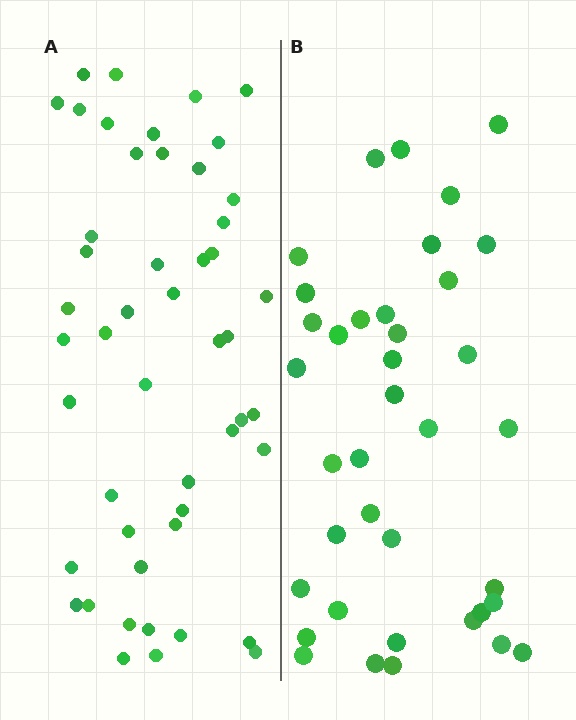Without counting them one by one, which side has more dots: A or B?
Region A (the left region) has more dots.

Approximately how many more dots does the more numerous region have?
Region A has roughly 12 or so more dots than region B.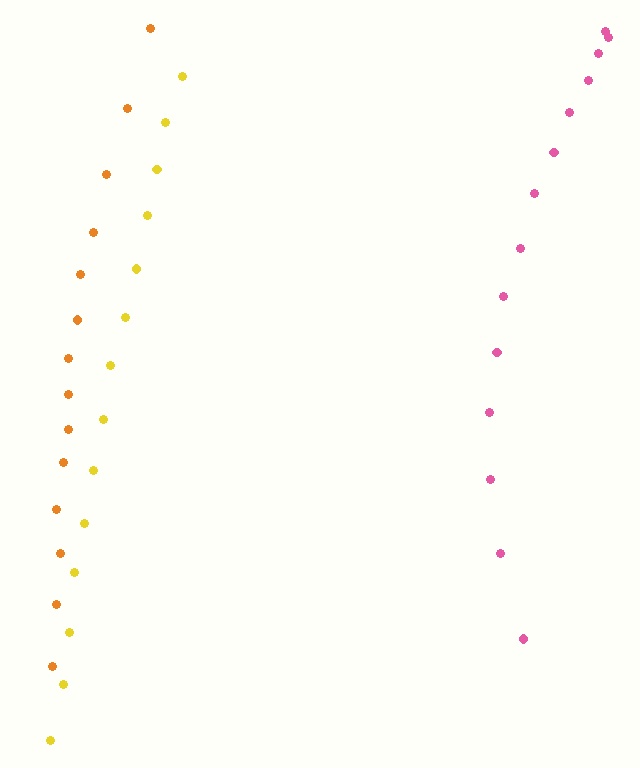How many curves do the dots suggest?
There are 3 distinct paths.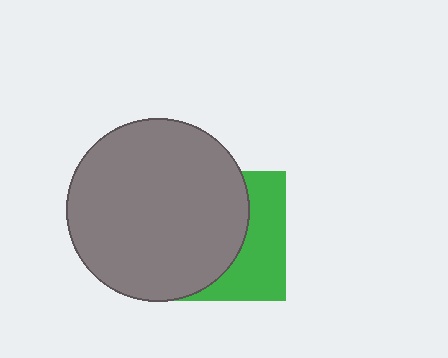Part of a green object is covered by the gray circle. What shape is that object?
It is a square.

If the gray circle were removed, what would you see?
You would see the complete green square.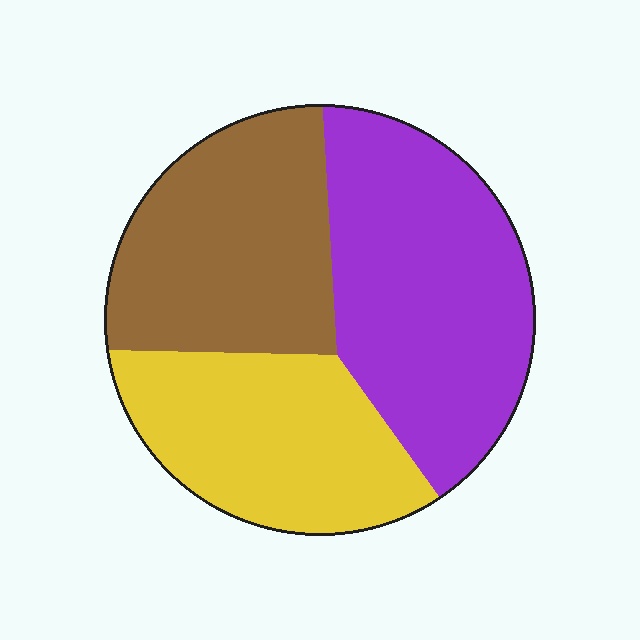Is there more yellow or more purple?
Purple.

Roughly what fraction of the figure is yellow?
Yellow covers around 30% of the figure.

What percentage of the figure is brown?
Brown takes up about one third (1/3) of the figure.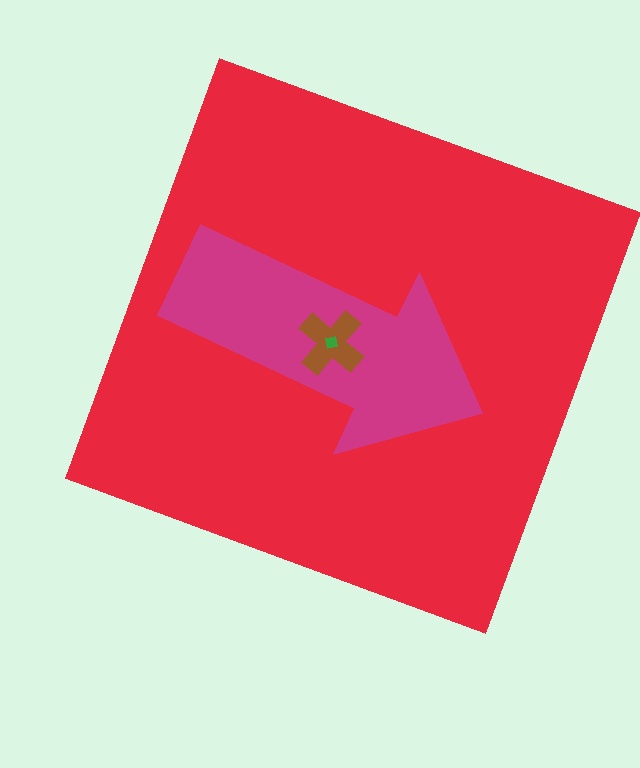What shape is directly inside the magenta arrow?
The brown cross.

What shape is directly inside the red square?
The magenta arrow.